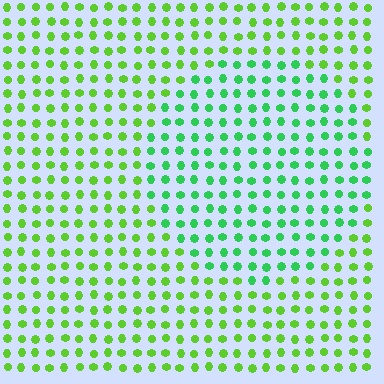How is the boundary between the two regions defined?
The boundary is defined purely by a slight shift in hue (about 33 degrees). Spacing, size, and orientation are identical on both sides.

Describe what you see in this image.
The image is filled with small lime elements in a uniform arrangement. A circle-shaped region is visible where the elements are tinted to a slightly different hue, forming a subtle color boundary.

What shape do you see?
I see a circle.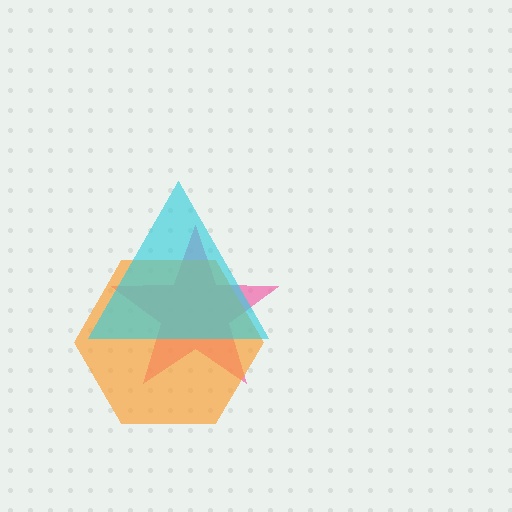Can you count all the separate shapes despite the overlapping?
Yes, there are 3 separate shapes.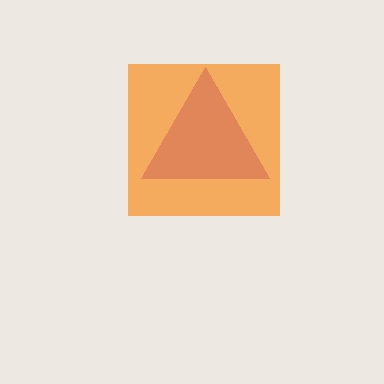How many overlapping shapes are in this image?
There are 2 overlapping shapes in the image.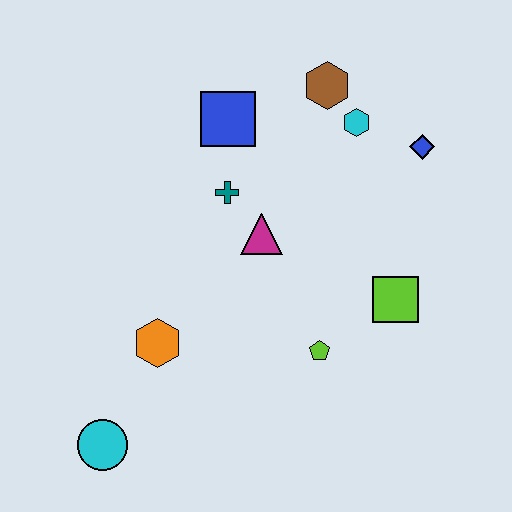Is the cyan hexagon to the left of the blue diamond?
Yes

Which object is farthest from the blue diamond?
The cyan circle is farthest from the blue diamond.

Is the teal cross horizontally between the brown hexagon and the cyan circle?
Yes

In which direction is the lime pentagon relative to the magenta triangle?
The lime pentagon is below the magenta triangle.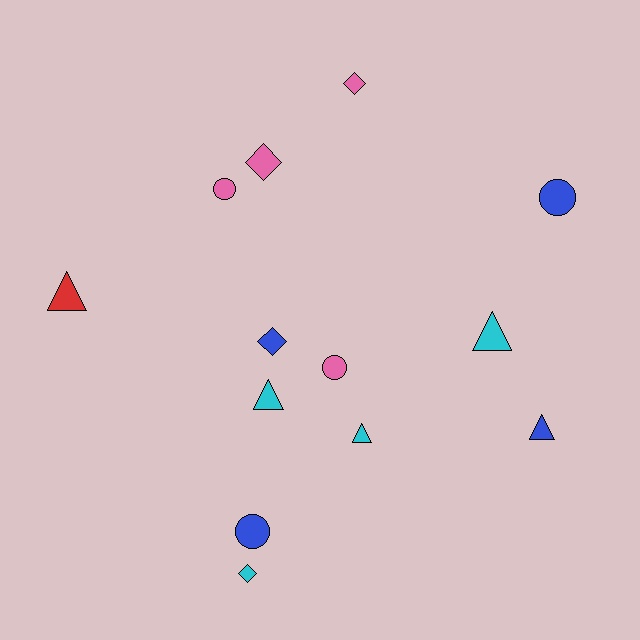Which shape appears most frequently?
Triangle, with 5 objects.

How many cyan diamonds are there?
There is 1 cyan diamond.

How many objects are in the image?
There are 13 objects.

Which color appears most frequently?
Blue, with 4 objects.